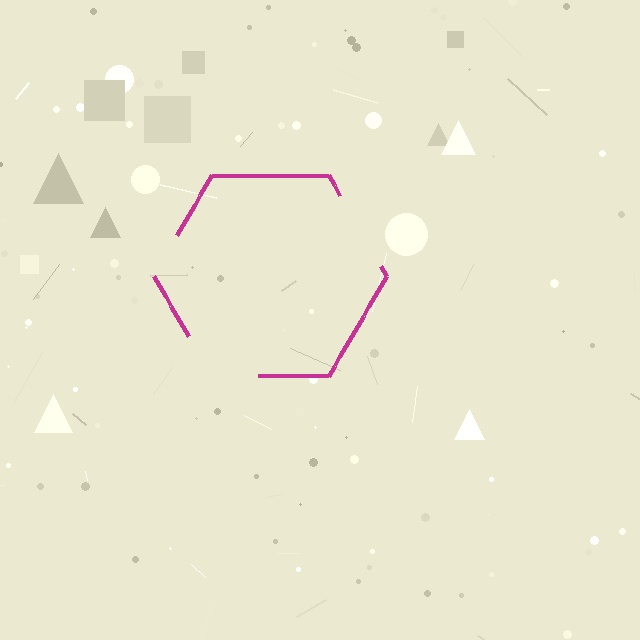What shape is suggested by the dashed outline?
The dashed outline suggests a hexagon.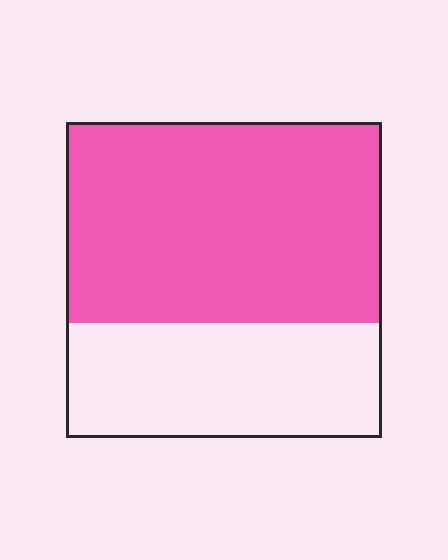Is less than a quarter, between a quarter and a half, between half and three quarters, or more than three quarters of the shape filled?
Between half and three quarters.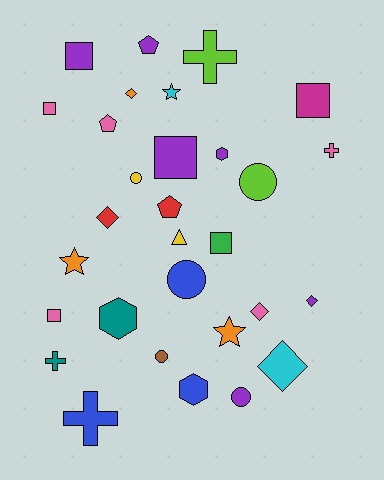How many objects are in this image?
There are 30 objects.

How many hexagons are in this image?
There are 3 hexagons.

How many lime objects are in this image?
There are 2 lime objects.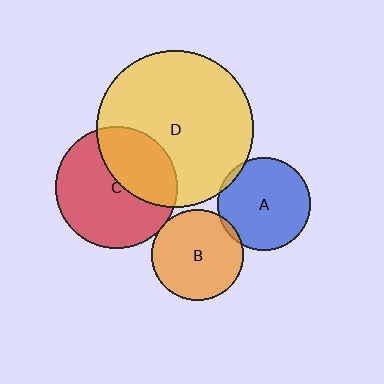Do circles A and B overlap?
Yes.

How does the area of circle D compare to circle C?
Approximately 1.7 times.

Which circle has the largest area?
Circle D (yellow).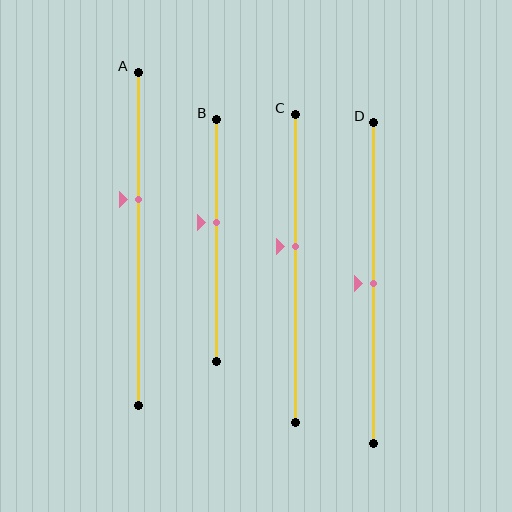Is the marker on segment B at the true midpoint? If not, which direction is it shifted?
No, the marker on segment B is shifted upward by about 7% of the segment length.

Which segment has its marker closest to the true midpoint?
Segment D has its marker closest to the true midpoint.